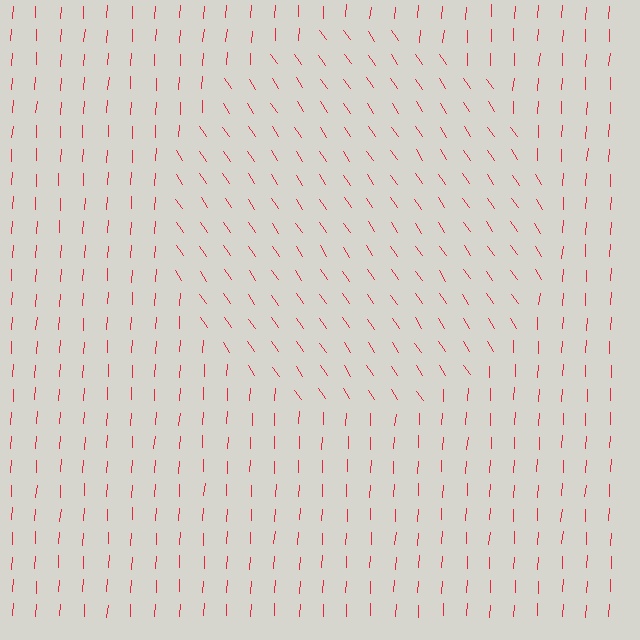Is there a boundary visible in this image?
Yes, there is a texture boundary formed by a change in line orientation.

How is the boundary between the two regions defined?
The boundary is defined purely by a change in line orientation (approximately 37 degrees difference). All lines are the same color and thickness.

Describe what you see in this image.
The image is filled with small red line segments. A circle region in the image has lines oriented differently from the surrounding lines, creating a visible texture boundary.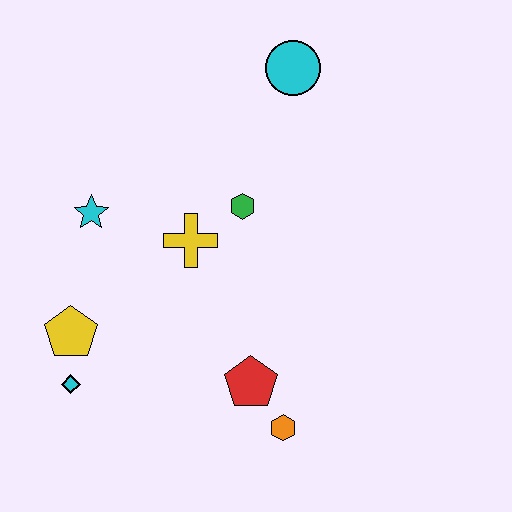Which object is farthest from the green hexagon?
The cyan diamond is farthest from the green hexagon.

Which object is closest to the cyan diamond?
The yellow pentagon is closest to the cyan diamond.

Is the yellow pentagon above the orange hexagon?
Yes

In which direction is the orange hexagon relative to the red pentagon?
The orange hexagon is below the red pentagon.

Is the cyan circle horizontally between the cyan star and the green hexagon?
No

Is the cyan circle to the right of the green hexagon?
Yes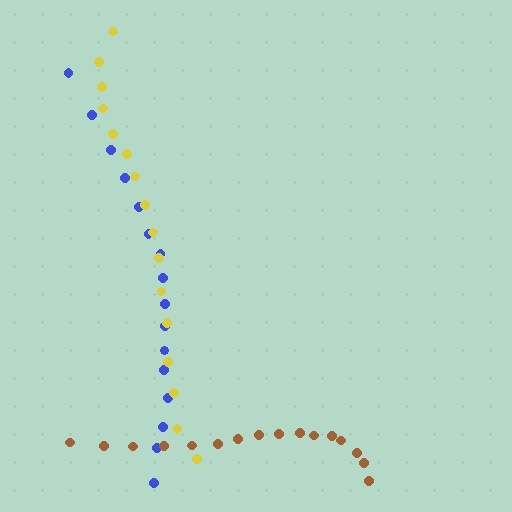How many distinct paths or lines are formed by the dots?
There are 3 distinct paths.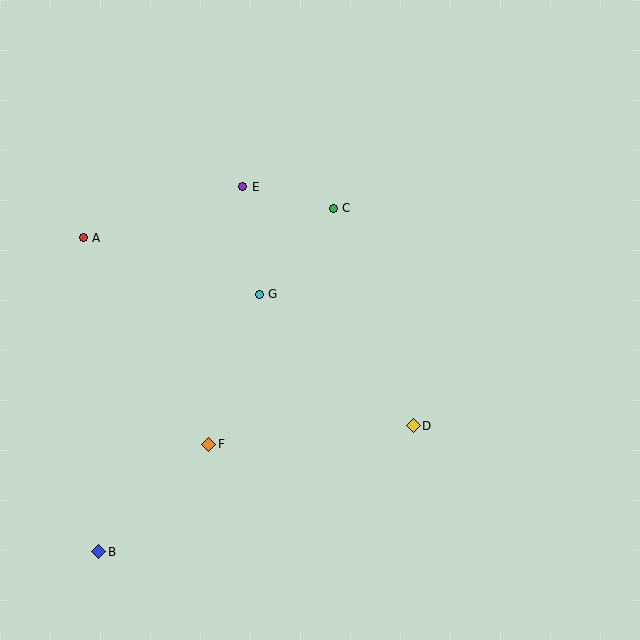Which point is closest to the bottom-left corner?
Point B is closest to the bottom-left corner.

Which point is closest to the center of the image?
Point G at (259, 294) is closest to the center.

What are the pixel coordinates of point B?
Point B is at (99, 552).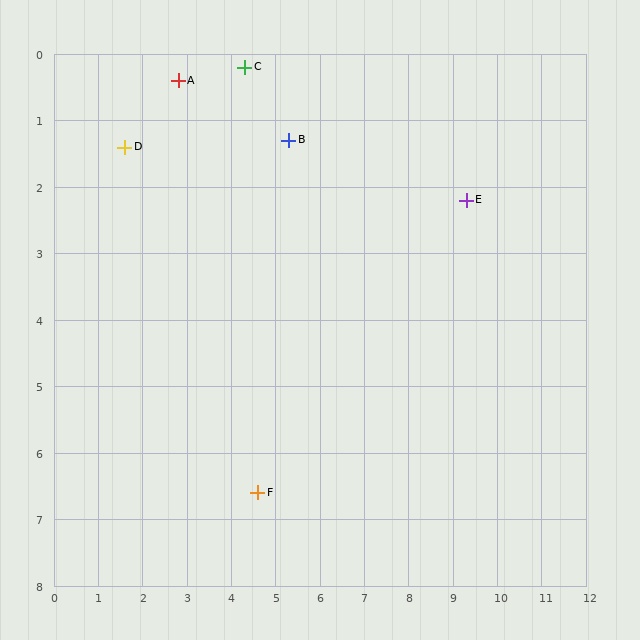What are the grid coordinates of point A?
Point A is at approximately (2.8, 0.4).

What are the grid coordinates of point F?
Point F is at approximately (4.6, 6.6).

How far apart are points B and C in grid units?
Points B and C are about 1.5 grid units apart.